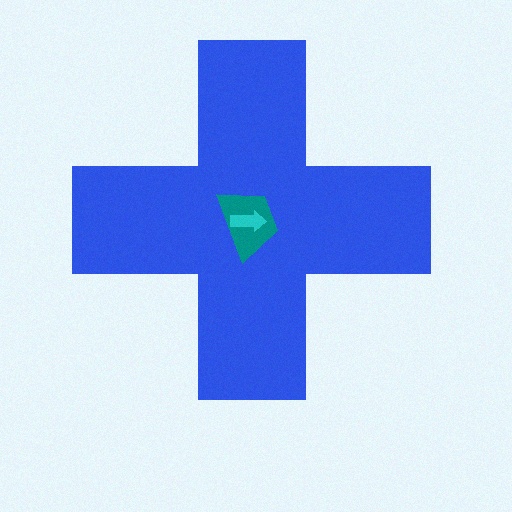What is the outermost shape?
The blue cross.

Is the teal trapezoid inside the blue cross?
Yes.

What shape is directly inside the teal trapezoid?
The cyan arrow.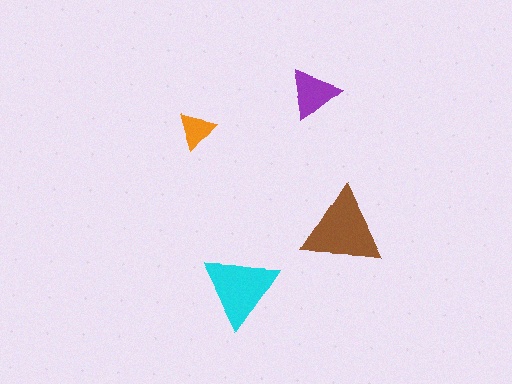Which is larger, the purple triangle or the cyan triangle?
The cyan one.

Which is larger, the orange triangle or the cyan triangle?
The cyan one.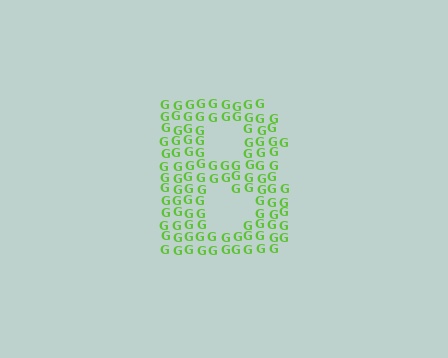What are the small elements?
The small elements are letter G's.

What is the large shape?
The large shape is the letter B.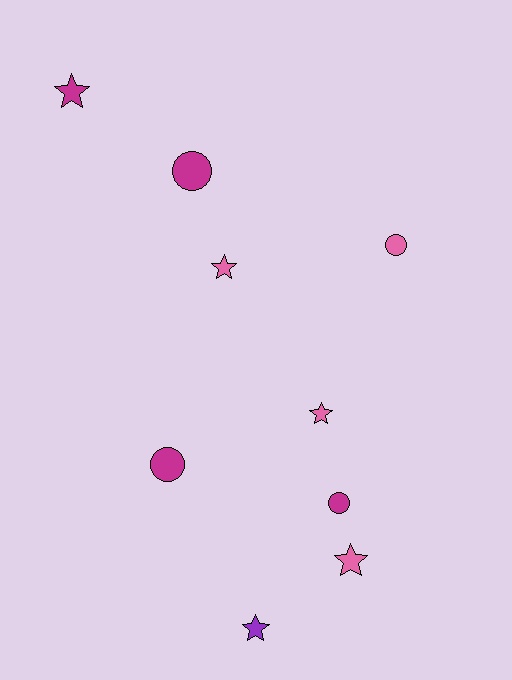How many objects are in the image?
There are 9 objects.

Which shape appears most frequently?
Star, with 5 objects.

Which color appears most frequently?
Pink, with 4 objects.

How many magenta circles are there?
There are 3 magenta circles.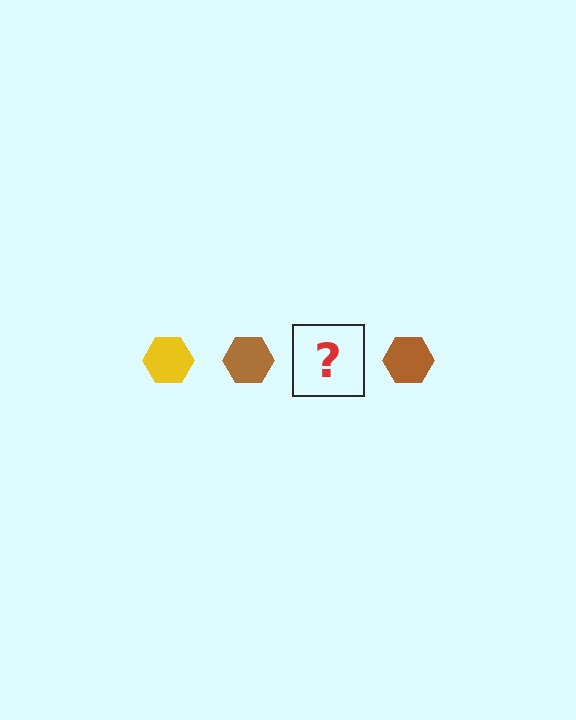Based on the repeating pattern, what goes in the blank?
The blank should be a yellow hexagon.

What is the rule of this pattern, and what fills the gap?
The rule is that the pattern cycles through yellow, brown hexagons. The gap should be filled with a yellow hexagon.